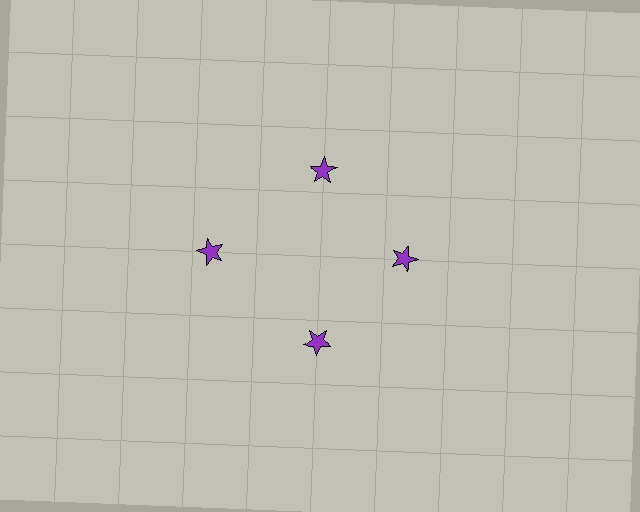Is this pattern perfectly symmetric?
No. The 4 purple stars are arranged in a ring, but one element near the 9 o'clock position is pushed outward from the center, breaking the 4-fold rotational symmetry.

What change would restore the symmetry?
The symmetry would be restored by moving it inward, back onto the ring so that all 4 stars sit at equal angles and equal distance from the center.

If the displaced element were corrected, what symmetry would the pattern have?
It would have 4-fold rotational symmetry — the pattern would map onto itself every 90 degrees.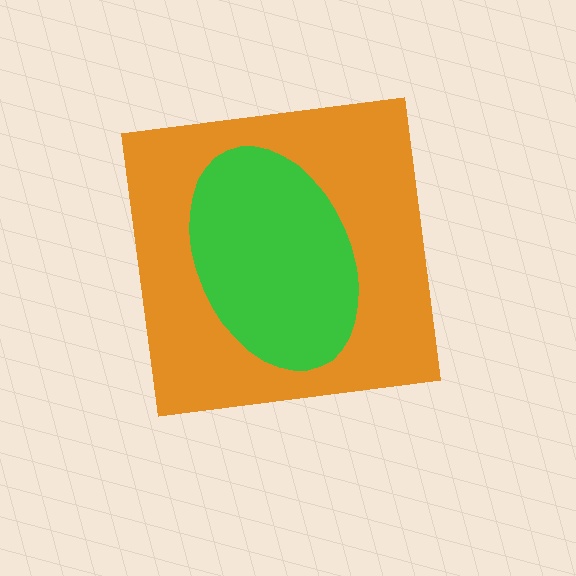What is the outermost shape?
The orange square.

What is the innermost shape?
The green ellipse.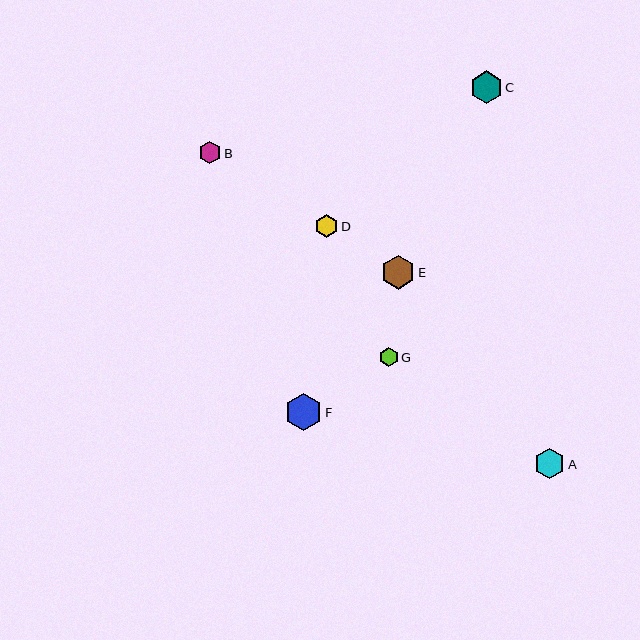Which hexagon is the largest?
Hexagon F is the largest with a size of approximately 37 pixels.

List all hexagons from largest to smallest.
From largest to smallest: F, E, C, A, D, B, G.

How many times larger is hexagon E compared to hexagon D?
Hexagon E is approximately 1.5 times the size of hexagon D.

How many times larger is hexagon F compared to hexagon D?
Hexagon F is approximately 1.6 times the size of hexagon D.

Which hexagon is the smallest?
Hexagon G is the smallest with a size of approximately 19 pixels.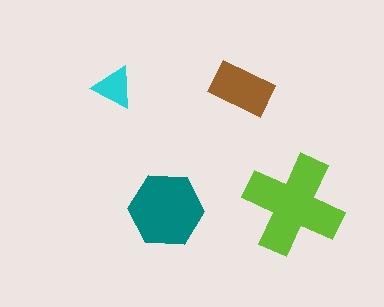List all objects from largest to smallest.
The lime cross, the teal hexagon, the brown rectangle, the cyan triangle.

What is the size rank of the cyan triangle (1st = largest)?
4th.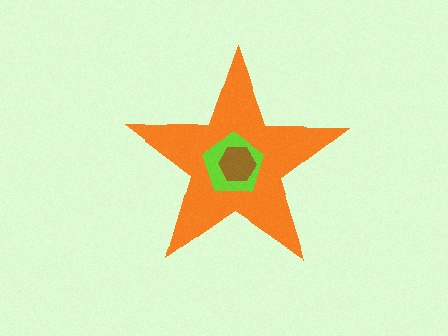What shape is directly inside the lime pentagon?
The brown hexagon.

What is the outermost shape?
The orange star.